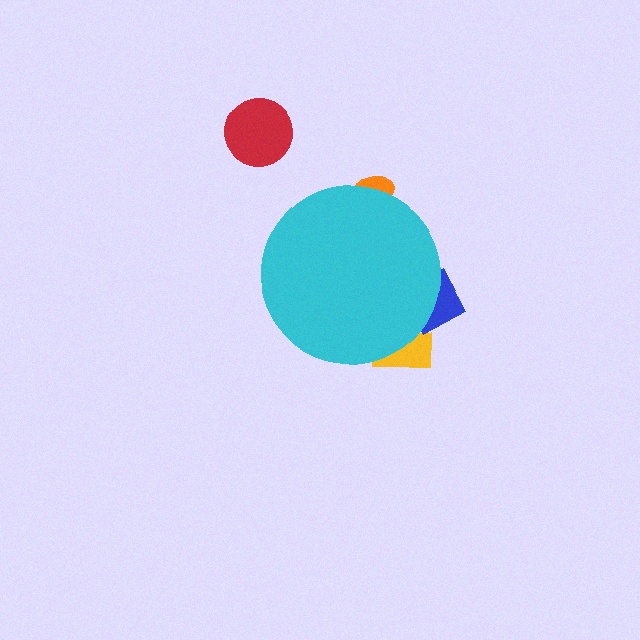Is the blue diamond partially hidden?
Yes, the blue diamond is partially hidden behind the cyan circle.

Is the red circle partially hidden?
No, the red circle is fully visible.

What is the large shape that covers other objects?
A cyan circle.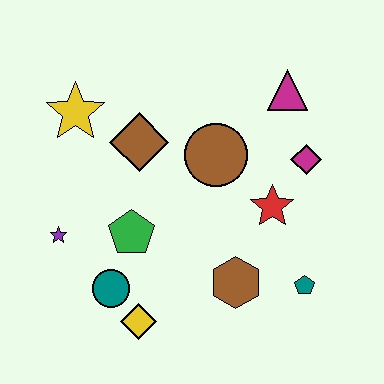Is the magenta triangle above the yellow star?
Yes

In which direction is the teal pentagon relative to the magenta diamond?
The teal pentagon is below the magenta diamond.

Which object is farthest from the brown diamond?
The teal pentagon is farthest from the brown diamond.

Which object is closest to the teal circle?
The yellow diamond is closest to the teal circle.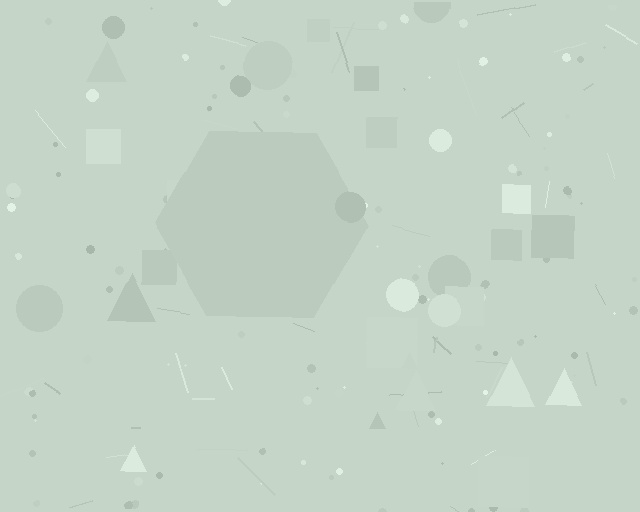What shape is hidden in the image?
A hexagon is hidden in the image.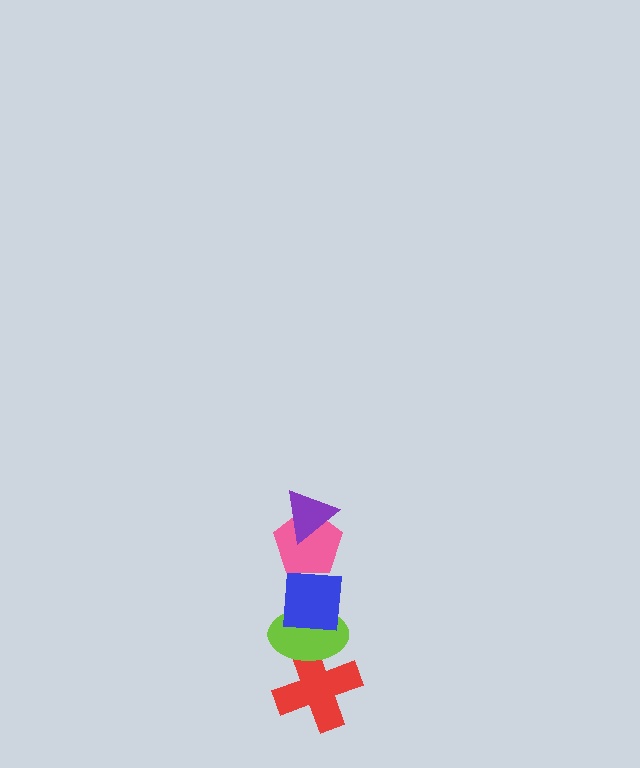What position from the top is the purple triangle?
The purple triangle is 1st from the top.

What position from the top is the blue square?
The blue square is 3rd from the top.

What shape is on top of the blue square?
The pink pentagon is on top of the blue square.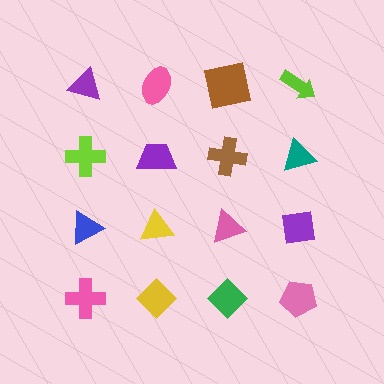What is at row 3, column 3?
A pink triangle.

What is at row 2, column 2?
A purple trapezoid.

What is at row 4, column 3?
A green diamond.